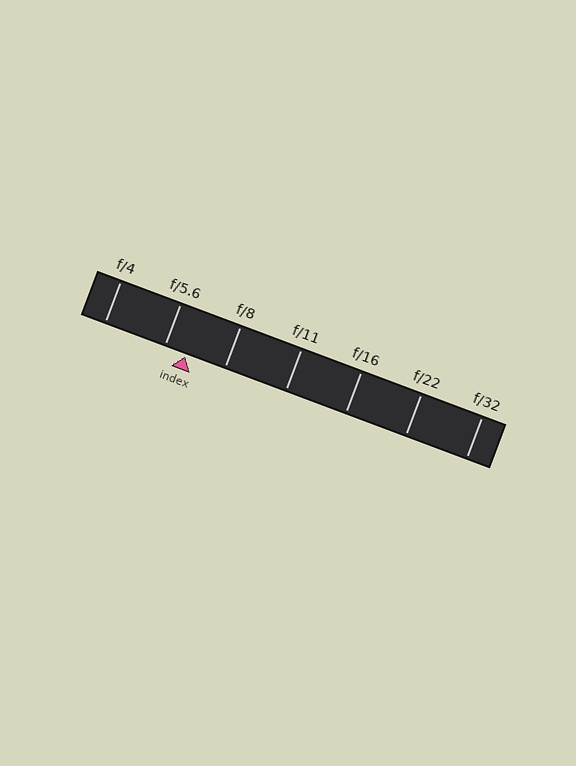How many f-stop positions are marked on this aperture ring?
There are 7 f-stop positions marked.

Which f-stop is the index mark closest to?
The index mark is closest to f/5.6.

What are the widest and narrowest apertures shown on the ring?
The widest aperture shown is f/4 and the narrowest is f/32.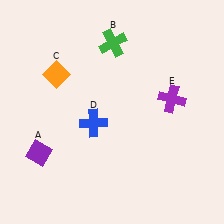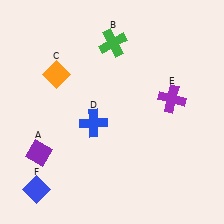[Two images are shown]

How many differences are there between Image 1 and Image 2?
There is 1 difference between the two images.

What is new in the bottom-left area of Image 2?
A blue diamond (F) was added in the bottom-left area of Image 2.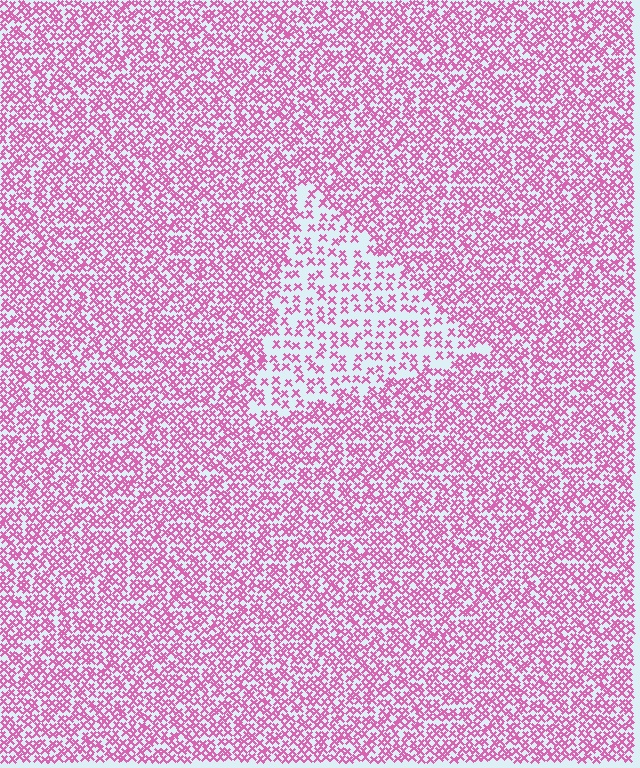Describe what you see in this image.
The image contains small pink elements arranged at two different densities. A triangle-shaped region is visible where the elements are less densely packed than the surrounding area.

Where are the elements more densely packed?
The elements are more densely packed outside the triangle boundary.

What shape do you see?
I see a triangle.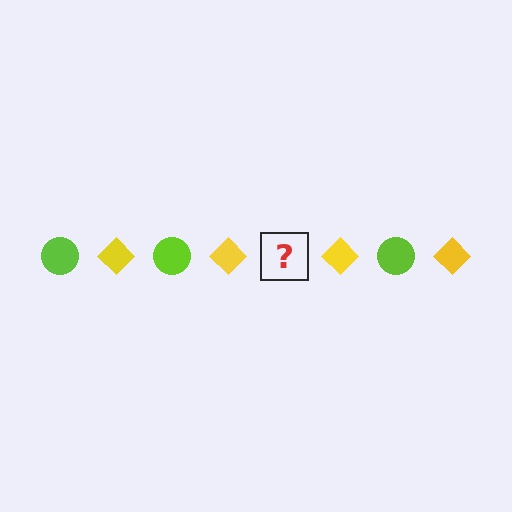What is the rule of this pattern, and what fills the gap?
The rule is that the pattern alternates between lime circle and yellow diamond. The gap should be filled with a lime circle.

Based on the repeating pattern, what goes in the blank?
The blank should be a lime circle.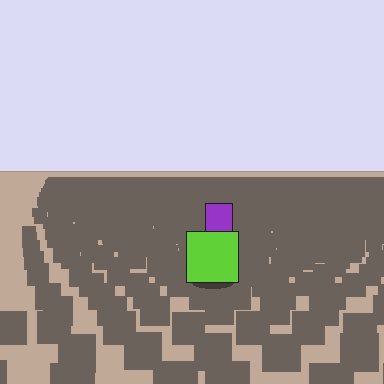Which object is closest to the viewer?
The lime square is closest. The texture marks near it are larger and more spread out.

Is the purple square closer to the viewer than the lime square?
No. The lime square is closer — you can tell from the texture gradient: the ground texture is coarser near it.